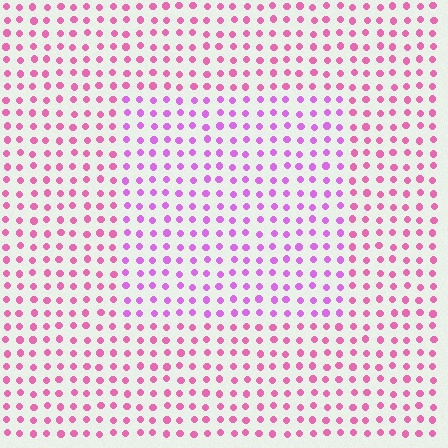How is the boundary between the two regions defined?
The boundary is defined purely by a slight shift in hue (about 32 degrees). Spacing, size, and orientation are identical on both sides.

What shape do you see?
I see a rectangle.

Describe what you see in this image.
The image is filled with small pink elements in a uniform arrangement. A rectangle-shaped region is visible where the elements are tinted to a slightly different hue, forming a subtle color boundary.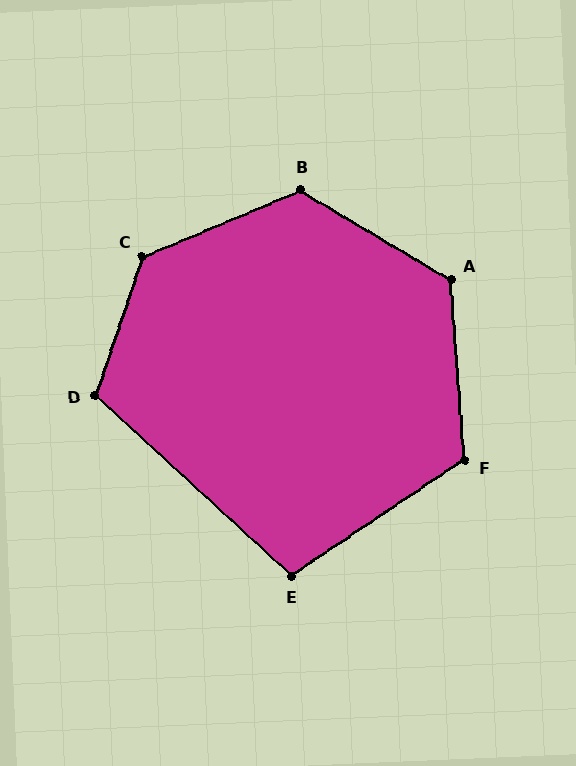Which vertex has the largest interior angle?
C, at approximately 131 degrees.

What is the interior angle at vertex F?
Approximately 119 degrees (obtuse).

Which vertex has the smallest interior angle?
E, at approximately 104 degrees.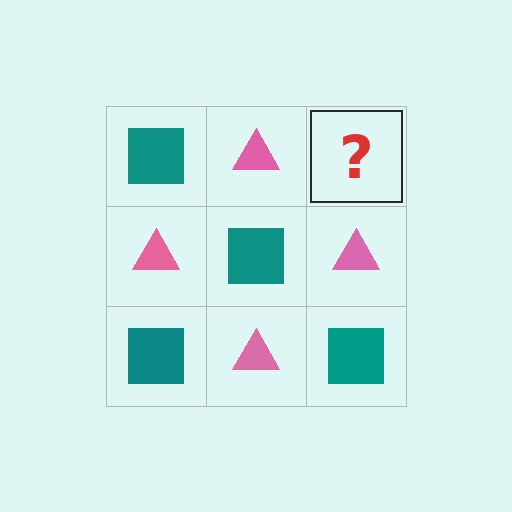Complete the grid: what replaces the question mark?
The question mark should be replaced with a teal square.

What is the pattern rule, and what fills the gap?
The rule is that it alternates teal square and pink triangle in a checkerboard pattern. The gap should be filled with a teal square.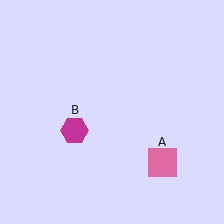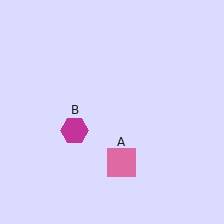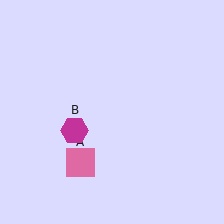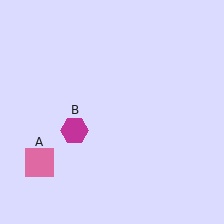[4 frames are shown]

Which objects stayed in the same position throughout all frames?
Magenta hexagon (object B) remained stationary.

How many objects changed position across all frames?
1 object changed position: pink square (object A).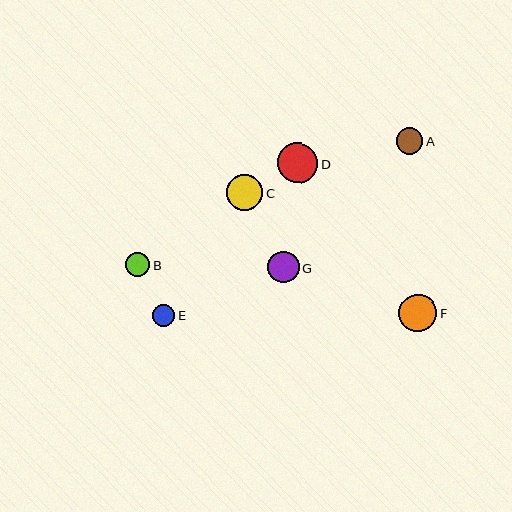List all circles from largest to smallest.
From largest to smallest: D, F, C, G, A, B, E.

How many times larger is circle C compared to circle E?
Circle C is approximately 1.6 times the size of circle E.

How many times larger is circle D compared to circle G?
Circle D is approximately 1.3 times the size of circle G.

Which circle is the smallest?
Circle E is the smallest with a size of approximately 22 pixels.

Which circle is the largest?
Circle D is the largest with a size of approximately 40 pixels.